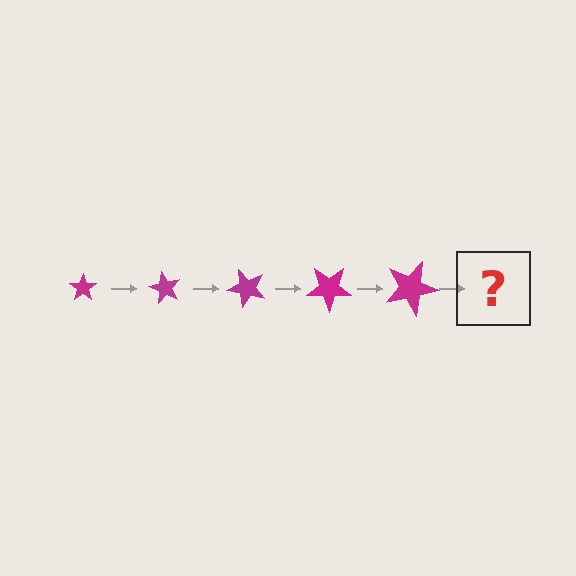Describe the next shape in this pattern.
It should be a star, larger than the previous one and rotated 300 degrees from the start.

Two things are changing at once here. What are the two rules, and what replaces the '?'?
The two rules are that the star grows larger each step and it rotates 60 degrees each step. The '?' should be a star, larger than the previous one and rotated 300 degrees from the start.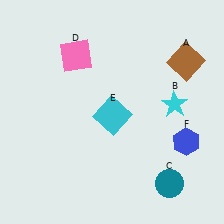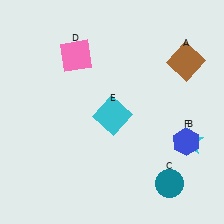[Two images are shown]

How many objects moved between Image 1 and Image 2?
1 object moved between the two images.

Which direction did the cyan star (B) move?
The cyan star (B) moved down.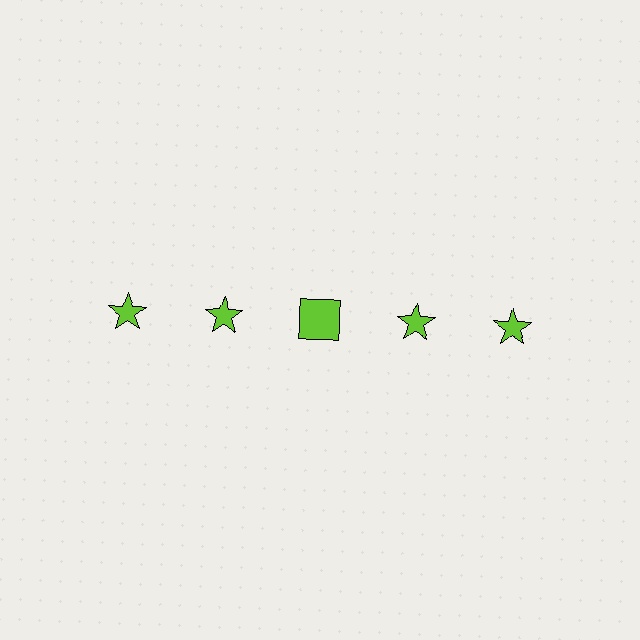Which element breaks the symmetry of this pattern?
The lime square in the top row, center column breaks the symmetry. All other shapes are lime stars.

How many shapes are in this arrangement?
There are 5 shapes arranged in a grid pattern.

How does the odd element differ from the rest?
It has a different shape: square instead of star.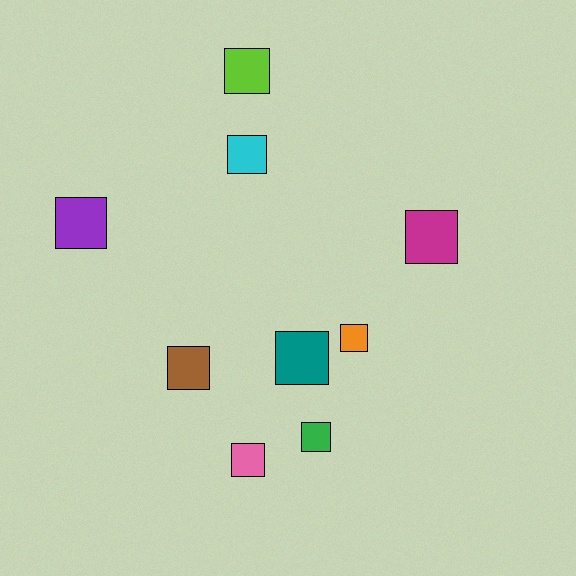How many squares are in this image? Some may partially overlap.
There are 9 squares.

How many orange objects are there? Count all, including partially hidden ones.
There is 1 orange object.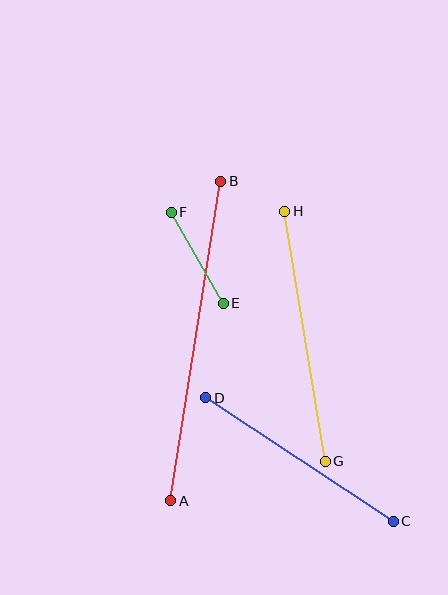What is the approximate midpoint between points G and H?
The midpoint is at approximately (305, 336) pixels.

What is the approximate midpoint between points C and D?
The midpoint is at approximately (299, 459) pixels.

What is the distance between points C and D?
The distance is approximately 225 pixels.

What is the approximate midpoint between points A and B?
The midpoint is at approximately (196, 341) pixels.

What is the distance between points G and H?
The distance is approximately 253 pixels.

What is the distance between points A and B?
The distance is approximately 323 pixels.